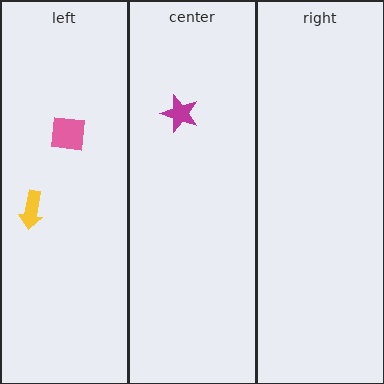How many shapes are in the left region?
2.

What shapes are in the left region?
The pink square, the yellow arrow.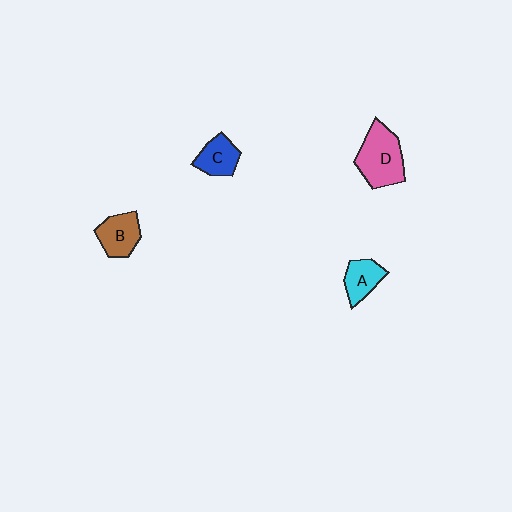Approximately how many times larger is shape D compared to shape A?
Approximately 1.8 times.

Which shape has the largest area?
Shape D (pink).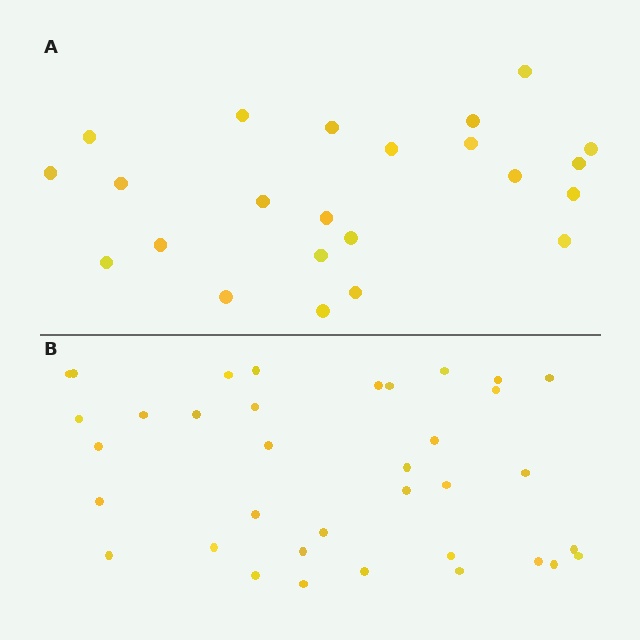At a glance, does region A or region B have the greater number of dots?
Region B (the bottom region) has more dots.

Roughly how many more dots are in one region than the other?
Region B has approximately 15 more dots than region A.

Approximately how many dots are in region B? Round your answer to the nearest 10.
About 40 dots. (The exact count is 36, which rounds to 40.)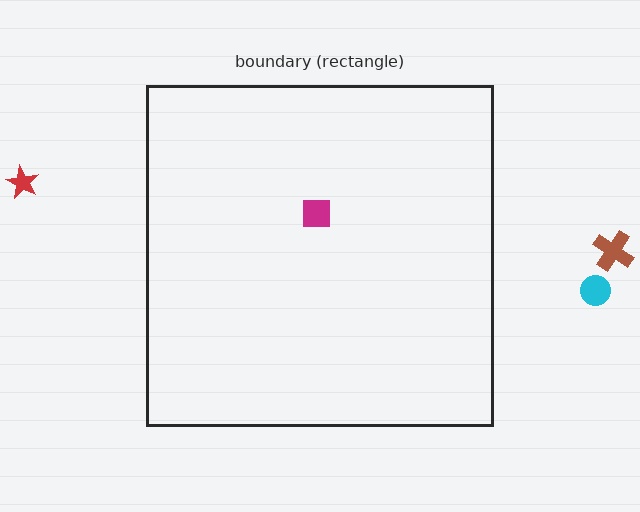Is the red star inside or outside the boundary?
Outside.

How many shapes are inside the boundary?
1 inside, 3 outside.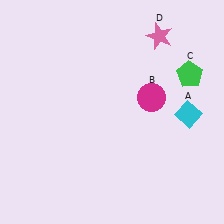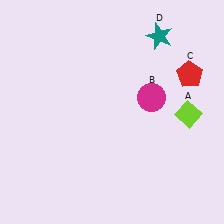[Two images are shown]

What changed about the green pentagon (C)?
In Image 1, C is green. In Image 2, it changed to red.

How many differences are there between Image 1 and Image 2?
There are 3 differences between the two images.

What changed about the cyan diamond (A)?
In Image 1, A is cyan. In Image 2, it changed to lime.